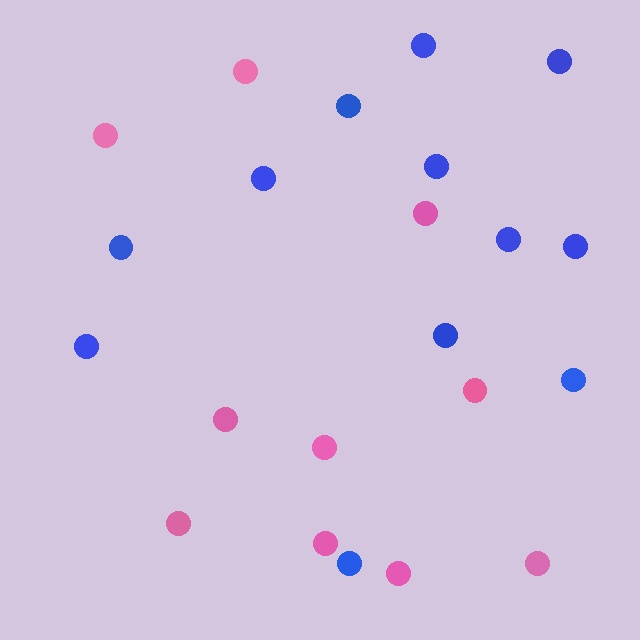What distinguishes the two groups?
There are 2 groups: one group of blue circles (12) and one group of pink circles (10).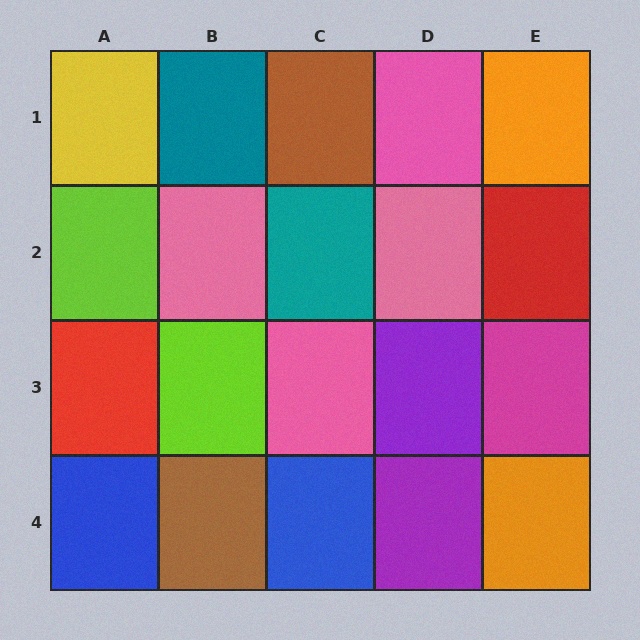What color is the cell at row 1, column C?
Brown.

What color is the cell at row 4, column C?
Blue.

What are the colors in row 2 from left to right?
Lime, pink, teal, pink, red.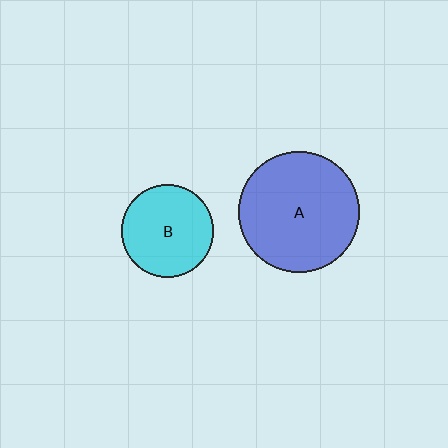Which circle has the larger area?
Circle A (blue).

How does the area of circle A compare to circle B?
Approximately 1.7 times.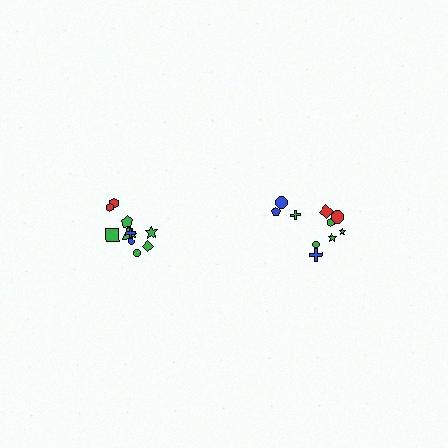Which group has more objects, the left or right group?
The left group.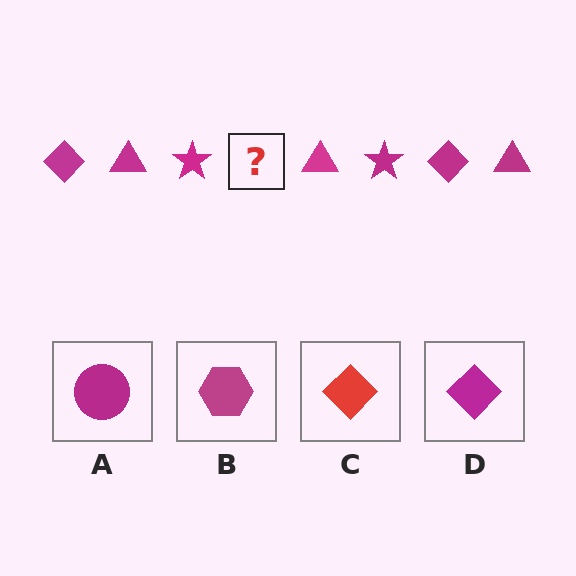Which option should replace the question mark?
Option D.